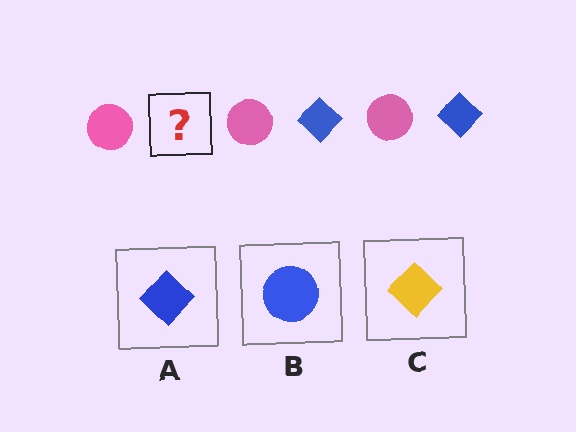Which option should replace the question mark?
Option A.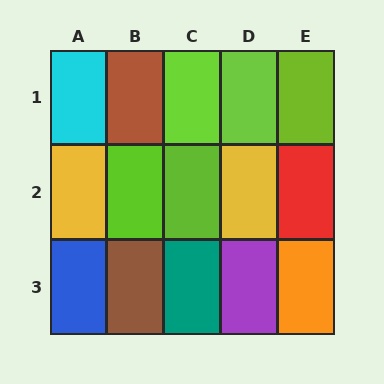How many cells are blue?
1 cell is blue.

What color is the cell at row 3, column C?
Teal.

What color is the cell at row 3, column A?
Blue.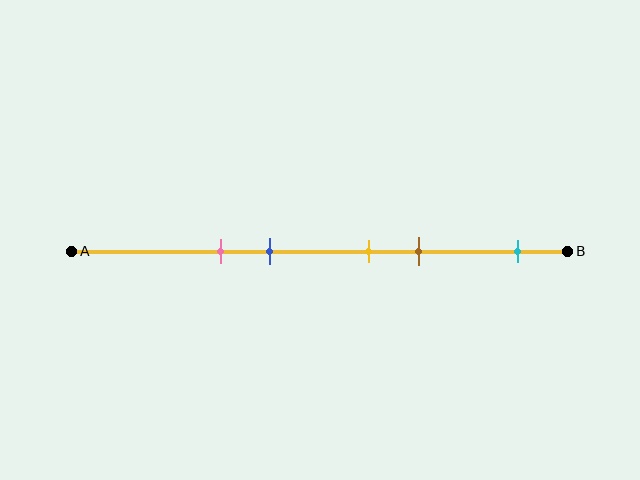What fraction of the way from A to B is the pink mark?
The pink mark is approximately 30% (0.3) of the way from A to B.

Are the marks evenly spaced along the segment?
No, the marks are not evenly spaced.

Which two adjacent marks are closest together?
The yellow and brown marks are the closest adjacent pair.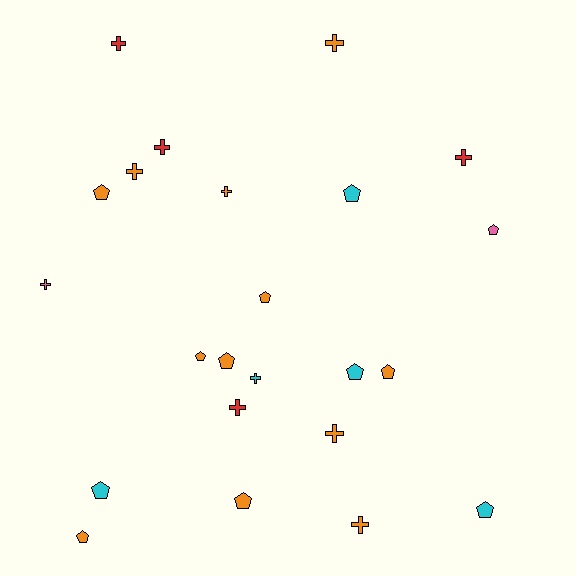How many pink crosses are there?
There is 1 pink cross.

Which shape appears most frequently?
Pentagon, with 12 objects.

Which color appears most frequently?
Orange, with 12 objects.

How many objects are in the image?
There are 23 objects.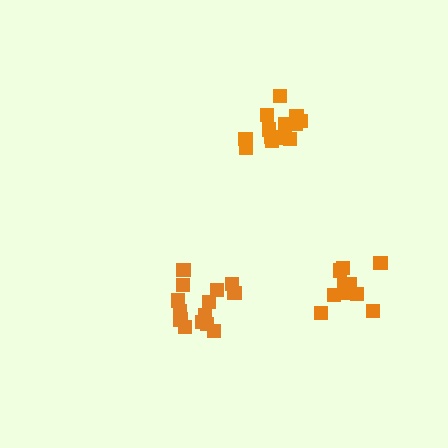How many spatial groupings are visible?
There are 3 spatial groupings.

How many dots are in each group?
Group 1: 14 dots, Group 2: 12 dots, Group 3: 13 dots (39 total).